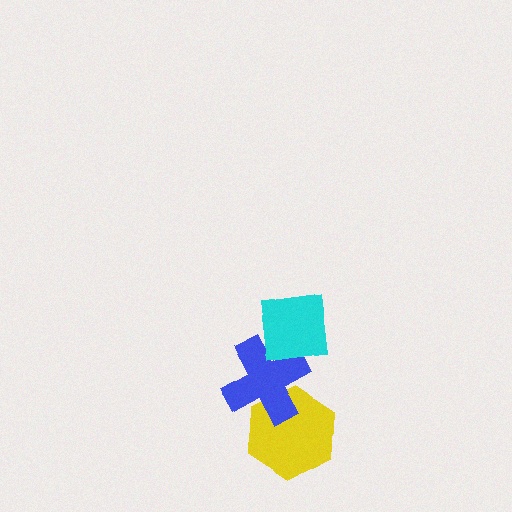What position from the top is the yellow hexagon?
The yellow hexagon is 3rd from the top.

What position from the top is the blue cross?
The blue cross is 2nd from the top.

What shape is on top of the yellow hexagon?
The blue cross is on top of the yellow hexagon.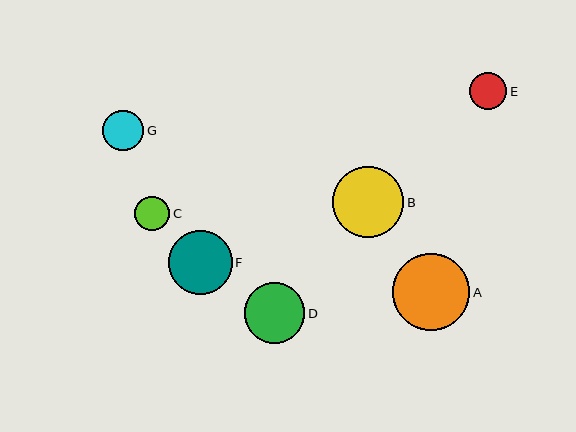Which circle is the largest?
Circle A is the largest with a size of approximately 77 pixels.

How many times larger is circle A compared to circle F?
Circle A is approximately 1.2 times the size of circle F.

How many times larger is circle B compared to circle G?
Circle B is approximately 1.7 times the size of circle G.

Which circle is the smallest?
Circle C is the smallest with a size of approximately 35 pixels.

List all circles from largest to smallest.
From largest to smallest: A, B, F, D, G, E, C.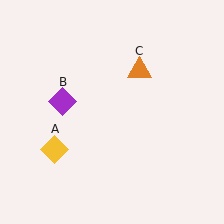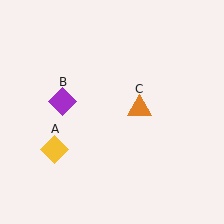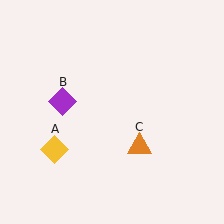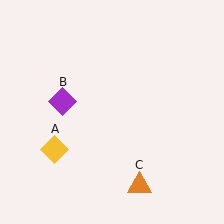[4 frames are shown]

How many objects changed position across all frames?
1 object changed position: orange triangle (object C).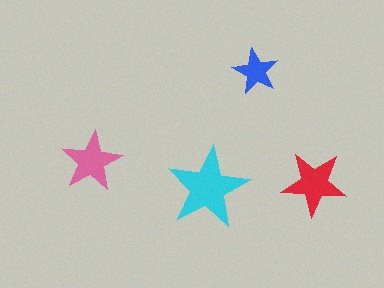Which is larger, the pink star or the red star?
The red one.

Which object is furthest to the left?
The pink star is leftmost.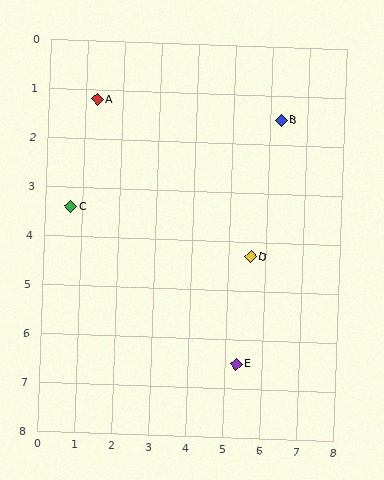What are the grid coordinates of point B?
Point B is at approximately (6.3, 1.5).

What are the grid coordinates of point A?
Point A is at approximately (1.3, 1.2).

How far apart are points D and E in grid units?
Points D and E are about 2.2 grid units apart.